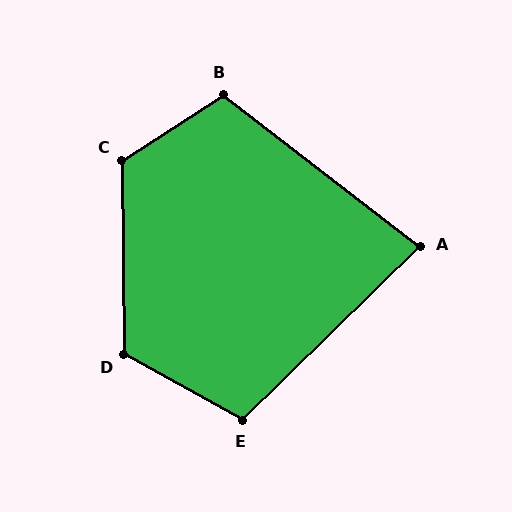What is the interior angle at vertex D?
Approximately 120 degrees (obtuse).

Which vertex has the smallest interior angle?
A, at approximately 82 degrees.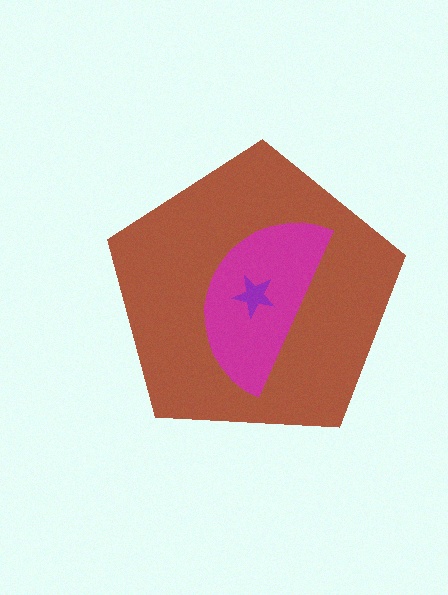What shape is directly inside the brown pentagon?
The magenta semicircle.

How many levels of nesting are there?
3.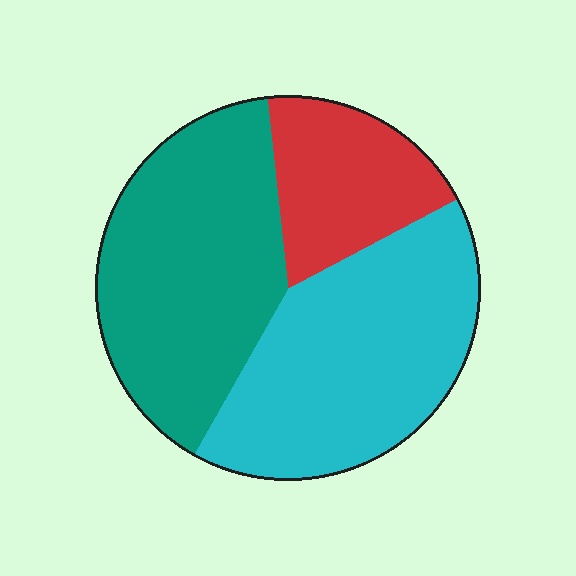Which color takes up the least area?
Red, at roughly 20%.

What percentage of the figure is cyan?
Cyan takes up about two fifths (2/5) of the figure.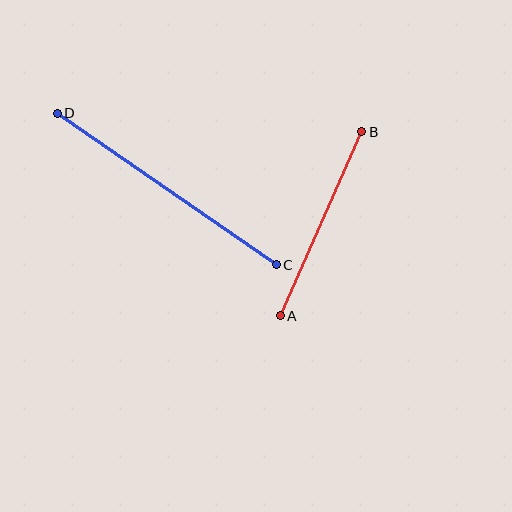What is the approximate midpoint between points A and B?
The midpoint is at approximately (321, 224) pixels.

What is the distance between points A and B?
The distance is approximately 201 pixels.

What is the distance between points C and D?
The distance is approximately 266 pixels.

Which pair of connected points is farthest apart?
Points C and D are farthest apart.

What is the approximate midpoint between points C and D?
The midpoint is at approximately (167, 189) pixels.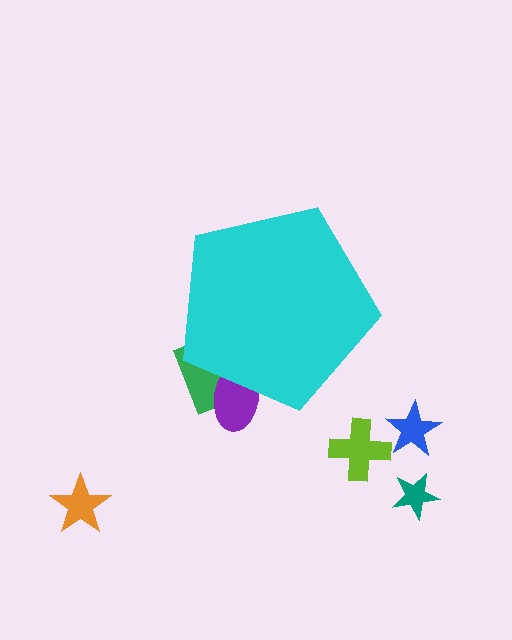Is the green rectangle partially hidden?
Yes, the green rectangle is partially hidden behind the cyan pentagon.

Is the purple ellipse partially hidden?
Yes, the purple ellipse is partially hidden behind the cyan pentagon.